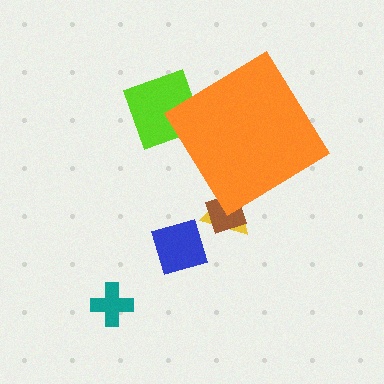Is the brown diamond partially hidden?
Yes, the brown diamond is partially hidden behind the orange diamond.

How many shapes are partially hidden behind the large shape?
3 shapes are partially hidden.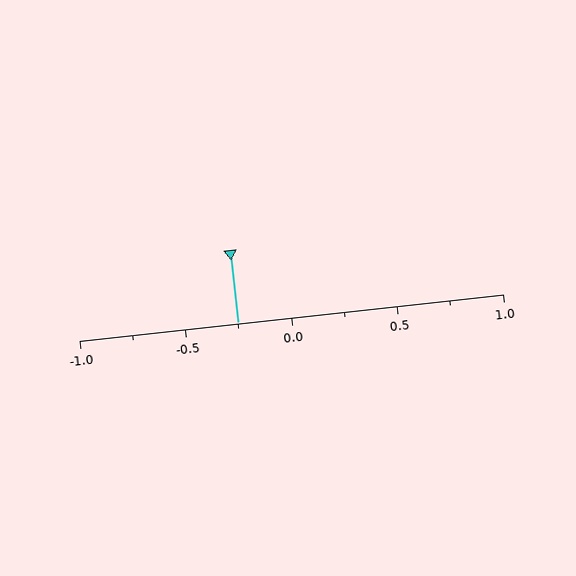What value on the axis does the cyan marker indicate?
The marker indicates approximately -0.25.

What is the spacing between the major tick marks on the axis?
The major ticks are spaced 0.5 apart.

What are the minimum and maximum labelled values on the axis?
The axis runs from -1.0 to 1.0.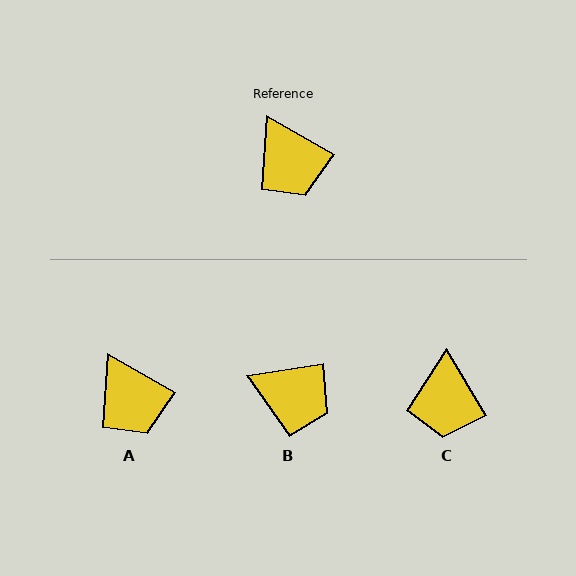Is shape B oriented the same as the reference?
No, it is off by about 39 degrees.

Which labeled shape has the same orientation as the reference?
A.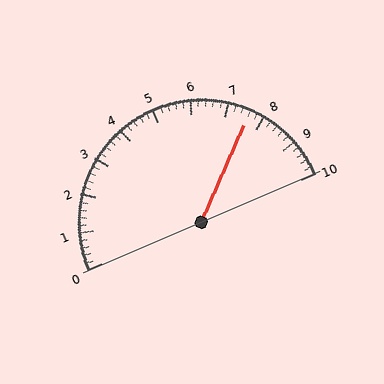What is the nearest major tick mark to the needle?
The nearest major tick mark is 8.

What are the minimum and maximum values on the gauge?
The gauge ranges from 0 to 10.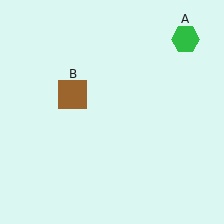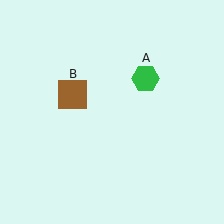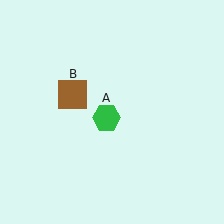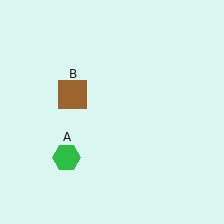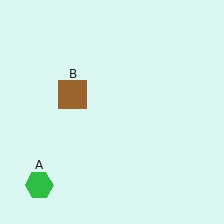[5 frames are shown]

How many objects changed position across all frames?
1 object changed position: green hexagon (object A).